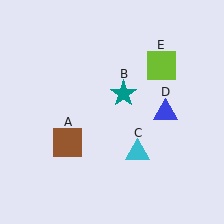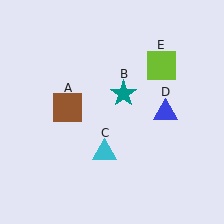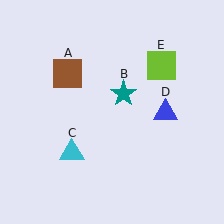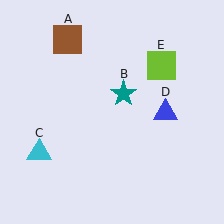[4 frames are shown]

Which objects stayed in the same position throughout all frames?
Teal star (object B) and blue triangle (object D) and lime square (object E) remained stationary.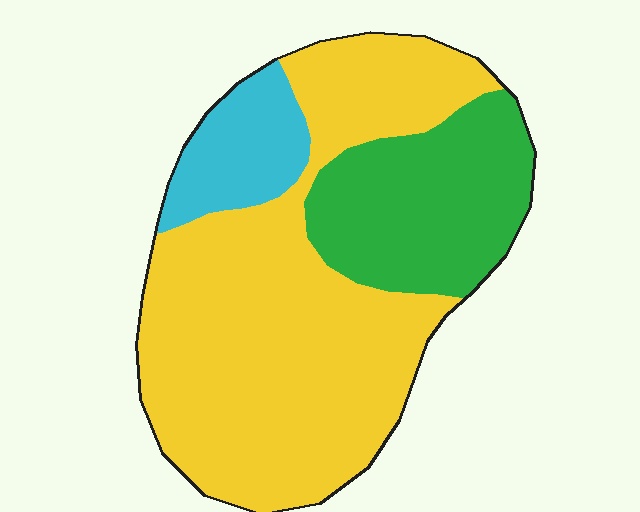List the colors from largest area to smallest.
From largest to smallest: yellow, green, cyan.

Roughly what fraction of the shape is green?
Green takes up about one quarter (1/4) of the shape.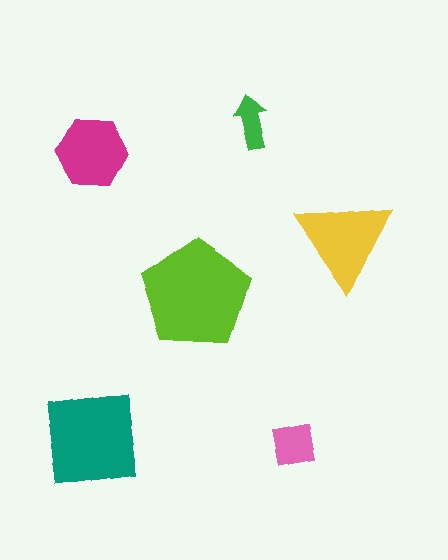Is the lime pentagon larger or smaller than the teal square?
Larger.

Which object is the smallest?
The green arrow.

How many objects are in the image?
There are 6 objects in the image.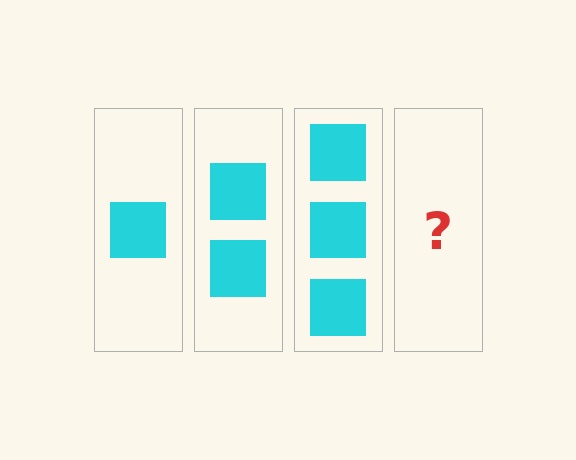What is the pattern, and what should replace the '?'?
The pattern is that each step adds one more square. The '?' should be 4 squares.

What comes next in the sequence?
The next element should be 4 squares.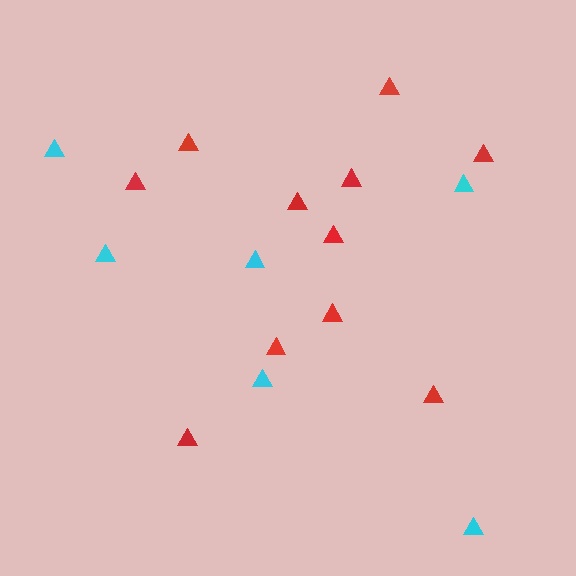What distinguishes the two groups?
There are 2 groups: one group of cyan triangles (6) and one group of red triangles (11).